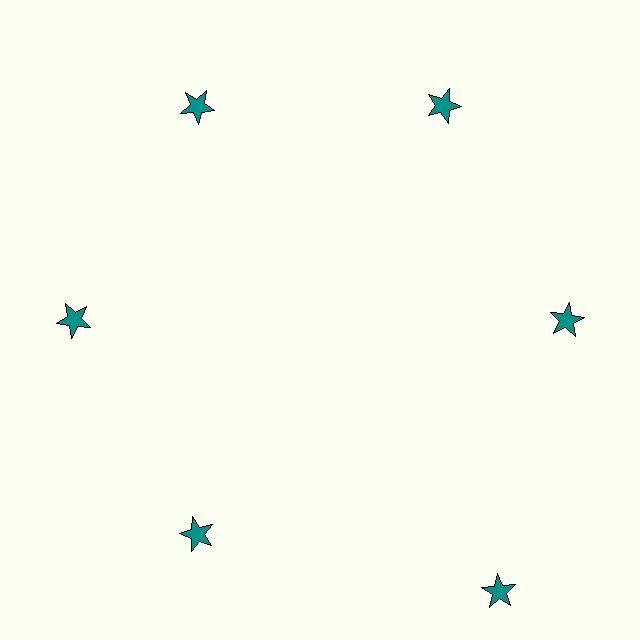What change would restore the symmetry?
The symmetry would be restored by moving it inward, back onto the ring so that all 6 stars sit at equal angles and equal distance from the center.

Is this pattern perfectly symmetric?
No. The 6 teal stars are arranged in a ring, but one element near the 5 o'clock position is pushed outward from the center, breaking the 6-fold rotational symmetry.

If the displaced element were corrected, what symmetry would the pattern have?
It would have 6-fold rotational symmetry — the pattern would map onto itself every 60 degrees.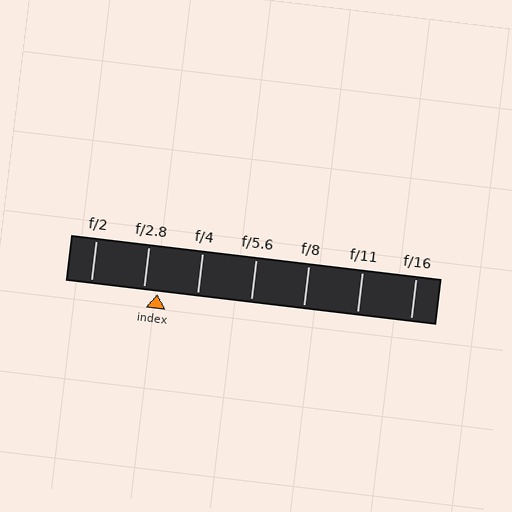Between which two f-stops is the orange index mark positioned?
The index mark is between f/2.8 and f/4.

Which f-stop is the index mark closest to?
The index mark is closest to f/2.8.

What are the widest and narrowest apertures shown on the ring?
The widest aperture shown is f/2 and the narrowest is f/16.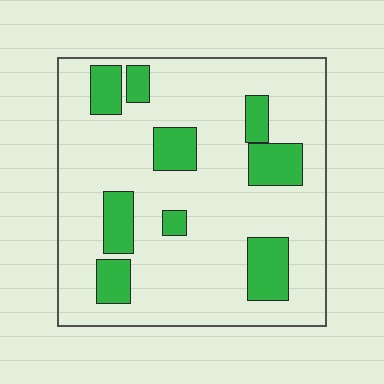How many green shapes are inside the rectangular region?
9.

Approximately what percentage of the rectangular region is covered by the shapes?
Approximately 20%.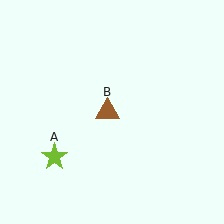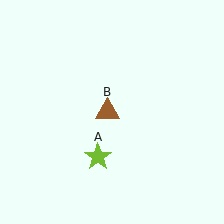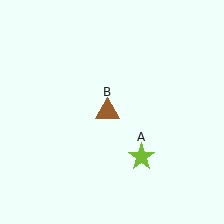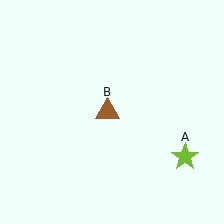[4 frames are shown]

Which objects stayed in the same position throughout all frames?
Brown triangle (object B) remained stationary.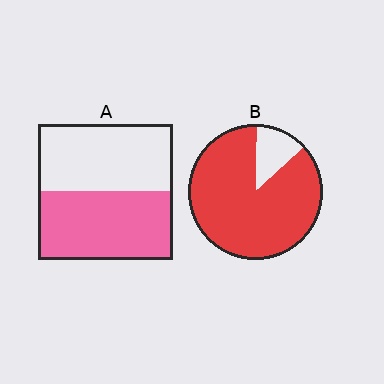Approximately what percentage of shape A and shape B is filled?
A is approximately 50% and B is approximately 85%.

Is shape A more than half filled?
Roughly half.